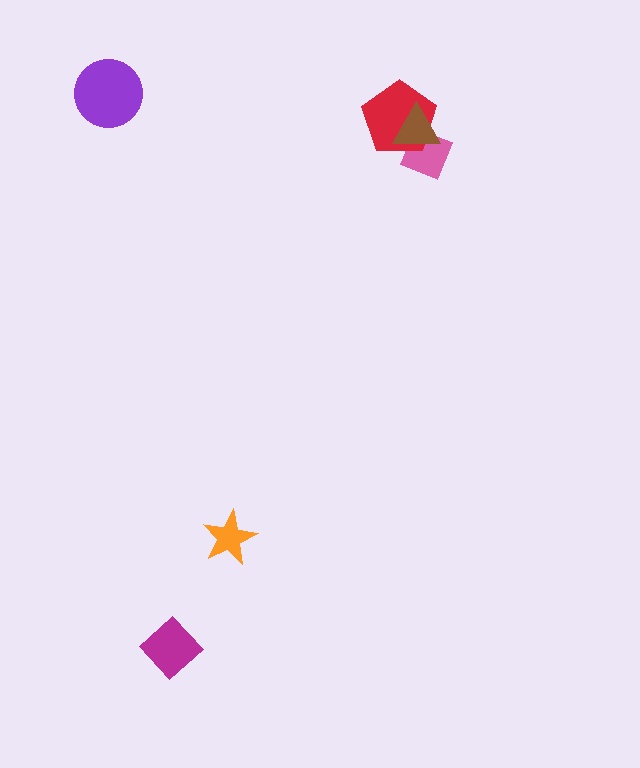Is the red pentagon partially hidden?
Yes, it is partially covered by another shape.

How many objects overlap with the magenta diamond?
0 objects overlap with the magenta diamond.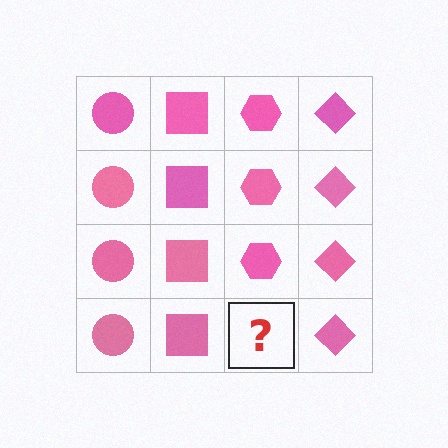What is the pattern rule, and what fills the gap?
The rule is that each column has a consistent shape. The gap should be filled with a pink hexagon.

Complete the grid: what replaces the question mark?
The question mark should be replaced with a pink hexagon.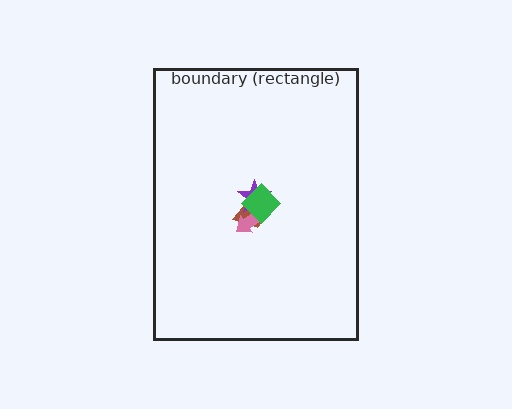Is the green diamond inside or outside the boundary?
Inside.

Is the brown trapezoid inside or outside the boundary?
Inside.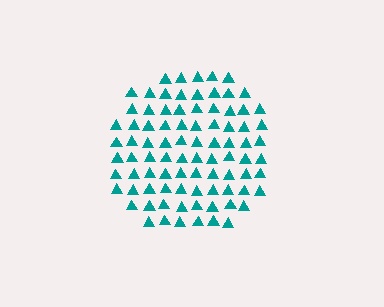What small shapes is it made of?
It is made of small triangles.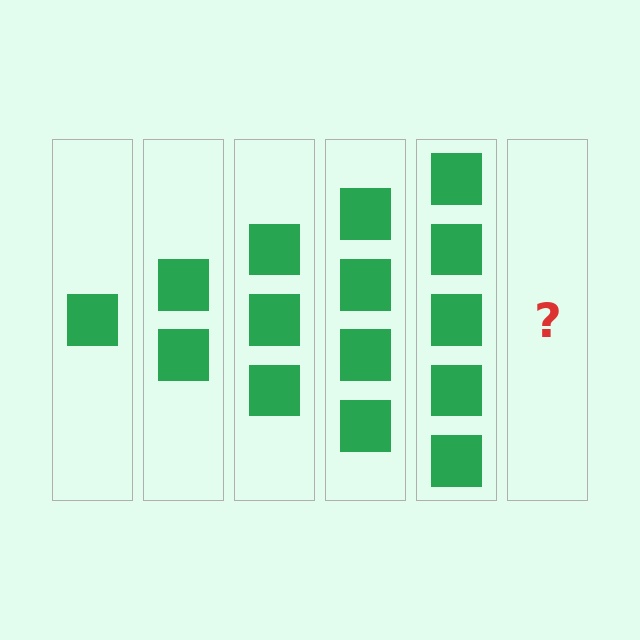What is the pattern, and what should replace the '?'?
The pattern is that each step adds one more square. The '?' should be 6 squares.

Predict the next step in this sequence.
The next step is 6 squares.